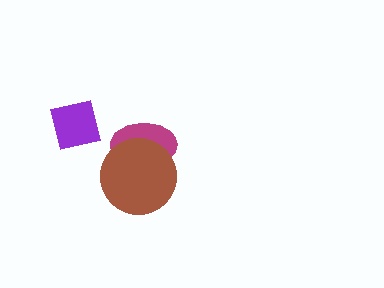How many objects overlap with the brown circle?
1 object overlaps with the brown circle.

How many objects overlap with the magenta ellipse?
1 object overlaps with the magenta ellipse.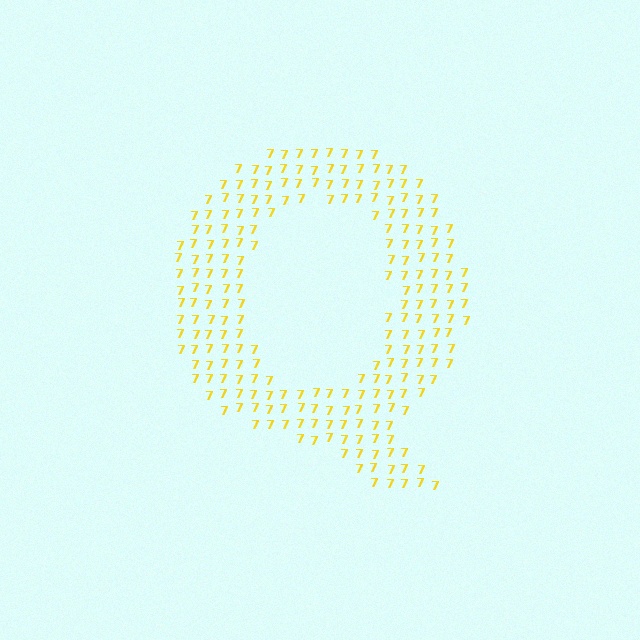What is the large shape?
The large shape is the letter Q.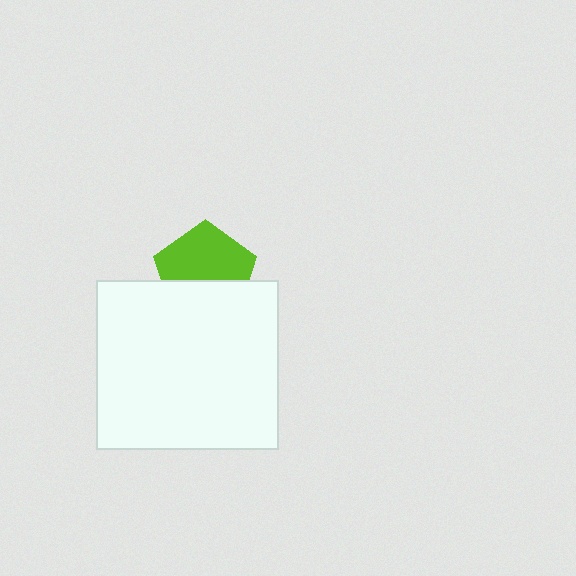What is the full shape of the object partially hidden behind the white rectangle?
The partially hidden object is a lime pentagon.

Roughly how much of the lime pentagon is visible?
About half of it is visible (roughly 59%).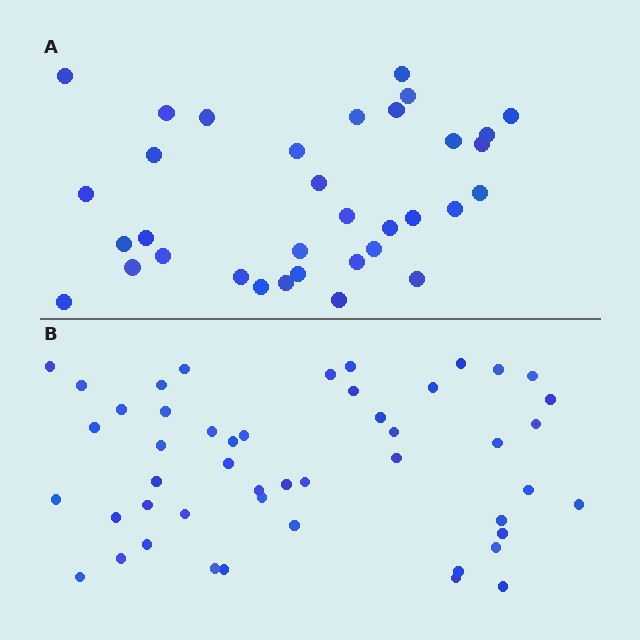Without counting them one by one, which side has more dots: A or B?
Region B (the bottom region) has more dots.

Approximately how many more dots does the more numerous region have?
Region B has approximately 15 more dots than region A.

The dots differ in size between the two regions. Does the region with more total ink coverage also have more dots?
No. Region A has more total ink coverage because its dots are larger, but region B actually contains more individual dots. Total area can be misleading — the number of items is what matters here.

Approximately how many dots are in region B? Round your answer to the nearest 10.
About 50 dots. (The exact count is 48, which rounds to 50.)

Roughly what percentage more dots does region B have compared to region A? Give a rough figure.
About 40% more.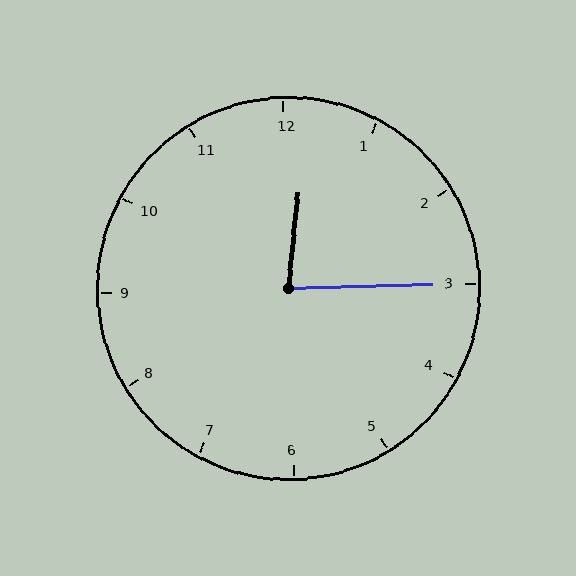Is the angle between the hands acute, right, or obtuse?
It is acute.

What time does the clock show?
12:15.